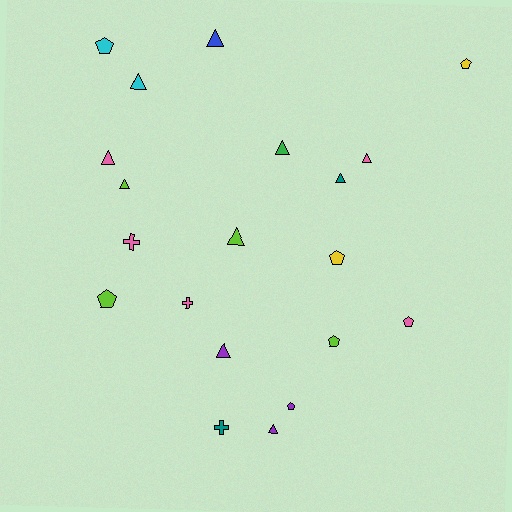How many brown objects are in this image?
There are no brown objects.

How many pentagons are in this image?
There are 7 pentagons.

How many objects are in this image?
There are 20 objects.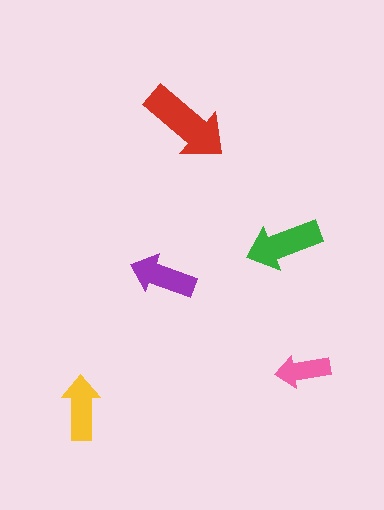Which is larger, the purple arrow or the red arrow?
The red one.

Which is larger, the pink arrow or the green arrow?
The green one.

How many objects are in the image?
There are 5 objects in the image.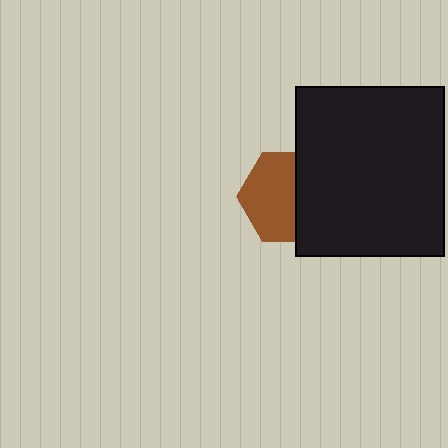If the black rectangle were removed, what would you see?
You would see the complete brown hexagon.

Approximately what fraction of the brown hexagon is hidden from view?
Roughly 40% of the brown hexagon is hidden behind the black rectangle.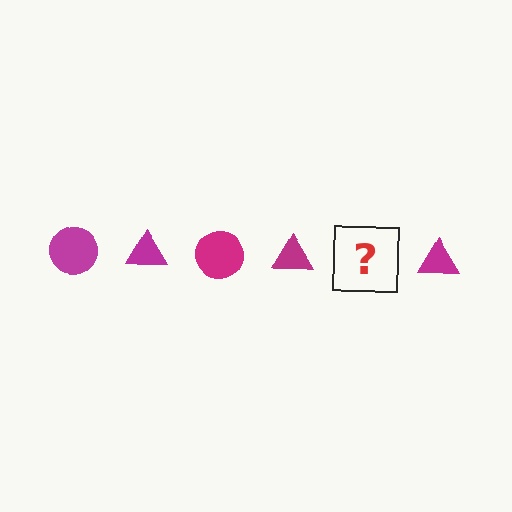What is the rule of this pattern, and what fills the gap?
The rule is that the pattern cycles through circle, triangle shapes in magenta. The gap should be filled with a magenta circle.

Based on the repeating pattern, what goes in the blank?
The blank should be a magenta circle.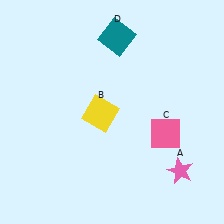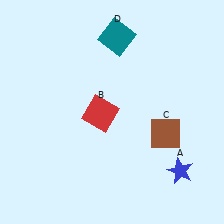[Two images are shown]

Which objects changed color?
A changed from pink to blue. B changed from yellow to red. C changed from pink to brown.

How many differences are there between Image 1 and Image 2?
There are 3 differences between the two images.